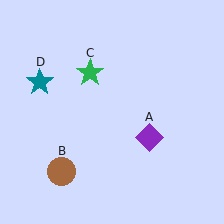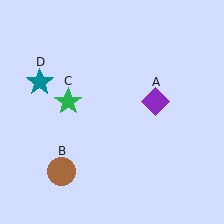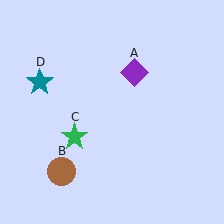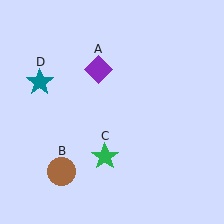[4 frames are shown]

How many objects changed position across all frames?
2 objects changed position: purple diamond (object A), green star (object C).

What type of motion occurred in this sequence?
The purple diamond (object A), green star (object C) rotated counterclockwise around the center of the scene.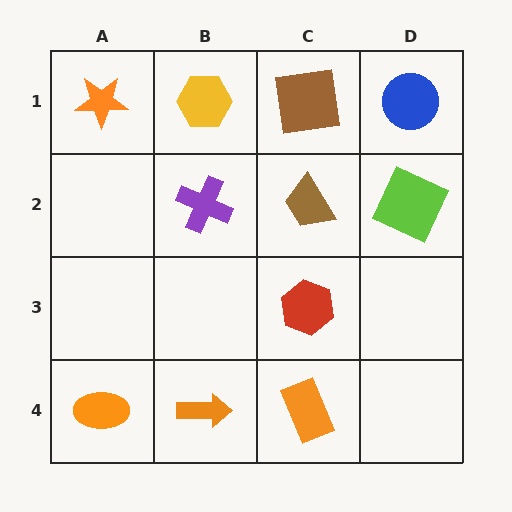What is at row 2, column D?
A lime square.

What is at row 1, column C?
A brown square.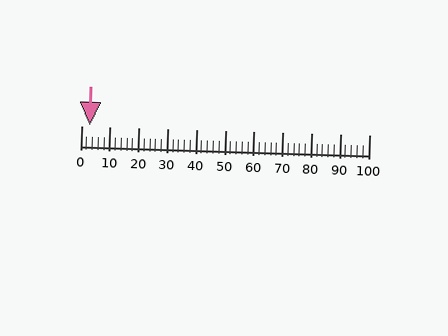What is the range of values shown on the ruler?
The ruler shows values from 0 to 100.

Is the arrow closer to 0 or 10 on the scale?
The arrow is closer to 0.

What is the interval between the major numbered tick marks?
The major tick marks are spaced 10 units apart.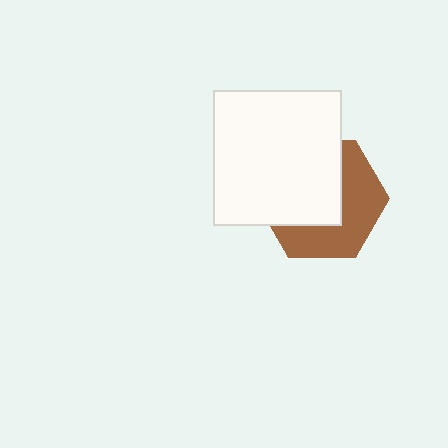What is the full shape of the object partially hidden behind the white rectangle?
The partially hidden object is a brown hexagon.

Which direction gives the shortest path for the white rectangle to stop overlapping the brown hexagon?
Moving toward the upper-left gives the shortest separation.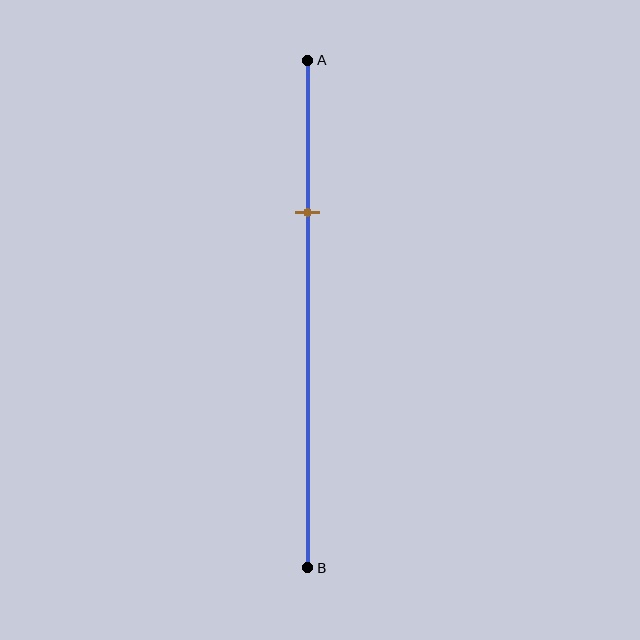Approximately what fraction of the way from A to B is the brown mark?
The brown mark is approximately 30% of the way from A to B.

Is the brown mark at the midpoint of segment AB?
No, the mark is at about 30% from A, not at the 50% midpoint.